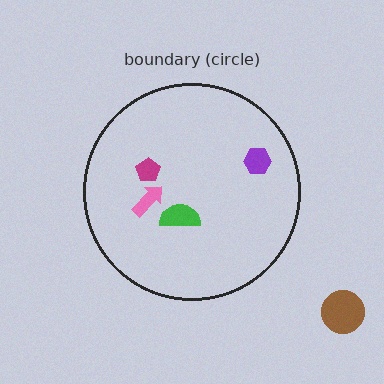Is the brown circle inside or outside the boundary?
Outside.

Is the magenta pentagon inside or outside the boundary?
Inside.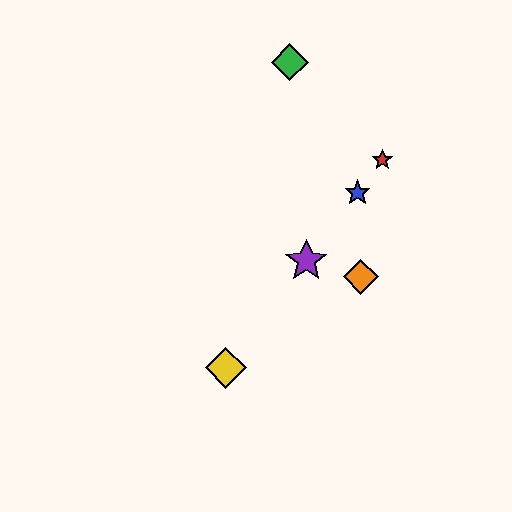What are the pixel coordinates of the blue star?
The blue star is at (357, 193).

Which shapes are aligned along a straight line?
The red star, the blue star, the yellow diamond, the purple star are aligned along a straight line.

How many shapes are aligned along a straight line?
4 shapes (the red star, the blue star, the yellow diamond, the purple star) are aligned along a straight line.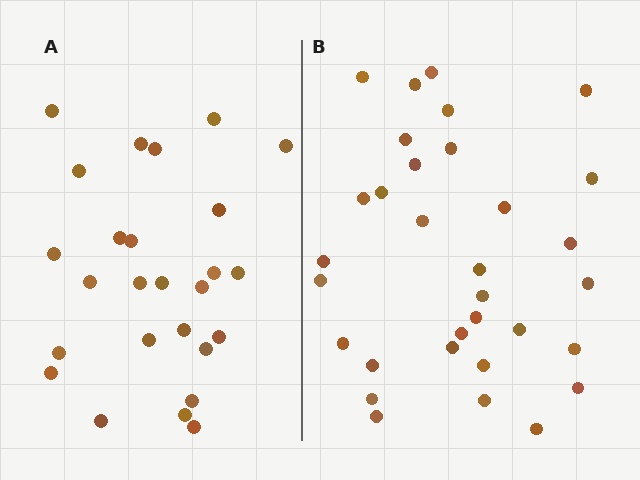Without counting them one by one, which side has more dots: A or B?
Region B (the right region) has more dots.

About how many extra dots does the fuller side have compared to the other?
Region B has about 6 more dots than region A.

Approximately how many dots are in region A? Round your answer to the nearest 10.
About 30 dots. (The exact count is 26, which rounds to 30.)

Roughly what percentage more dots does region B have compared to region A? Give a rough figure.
About 25% more.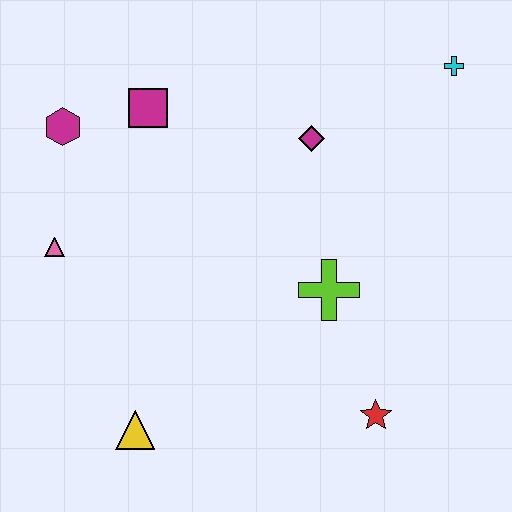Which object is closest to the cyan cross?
The magenta diamond is closest to the cyan cross.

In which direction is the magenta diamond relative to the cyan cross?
The magenta diamond is to the left of the cyan cross.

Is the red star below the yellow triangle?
No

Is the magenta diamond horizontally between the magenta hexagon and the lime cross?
Yes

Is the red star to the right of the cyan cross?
No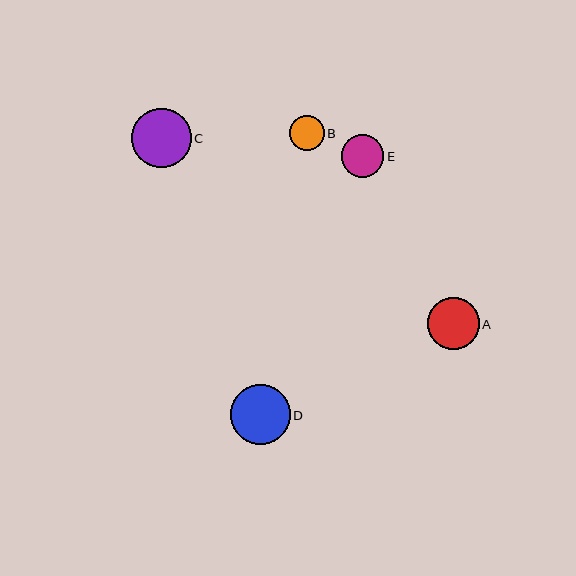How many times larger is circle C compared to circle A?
Circle C is approximately 1.1 times the size of circle A.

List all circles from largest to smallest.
From largest to smallest: D, C, A, E, B.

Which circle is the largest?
Circle D is the largest with a size of approximately 60 pixels.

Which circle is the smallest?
Circle B is the smallest with a size of approximately 35 pixels.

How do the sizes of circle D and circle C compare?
Circle D and circle C are approximately the same size.